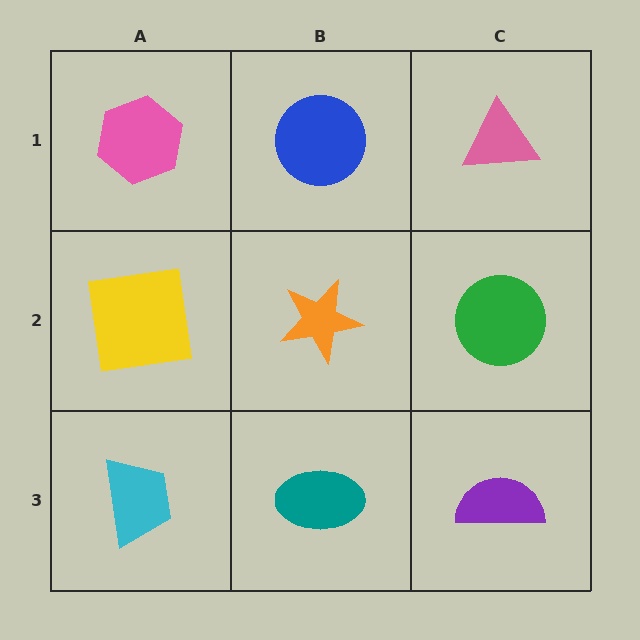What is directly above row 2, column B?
A blue circle.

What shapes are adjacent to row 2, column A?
A pink hexagon (row 1, column A), a cyan trapezoid (row 3, column A), an orange star (row 2, column B).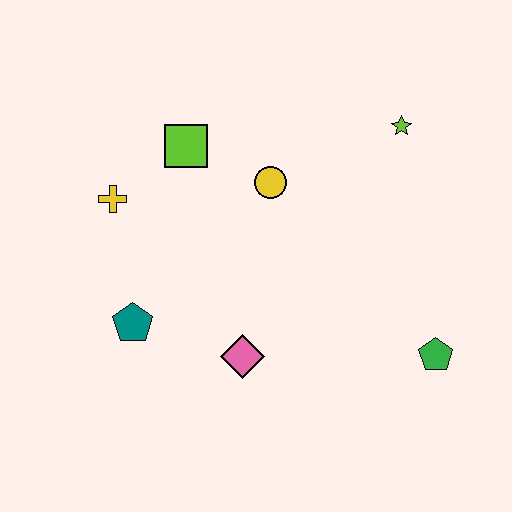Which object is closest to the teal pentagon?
The pink diamond is closest to the teal pentagon.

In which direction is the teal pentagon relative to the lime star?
The teal pentagon is to the left of the lime star.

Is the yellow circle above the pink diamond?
Yes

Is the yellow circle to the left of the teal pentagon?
No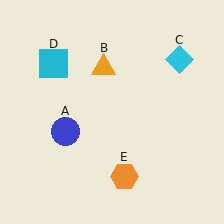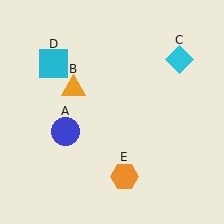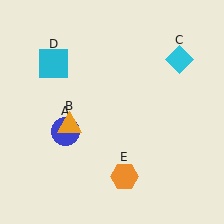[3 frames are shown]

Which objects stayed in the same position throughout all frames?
Blue circle (object A) and cyan diamond (object C) and cyan square (object D) and orange hexagon (object E) remained stationary.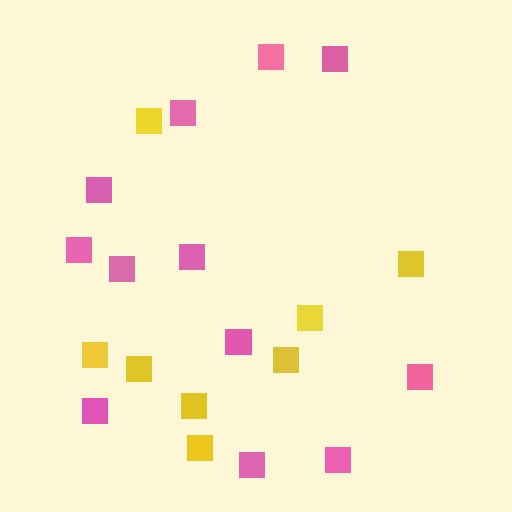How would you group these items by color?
There are 2 groups: one group of pink squares (12) and one group of yellow squares (8).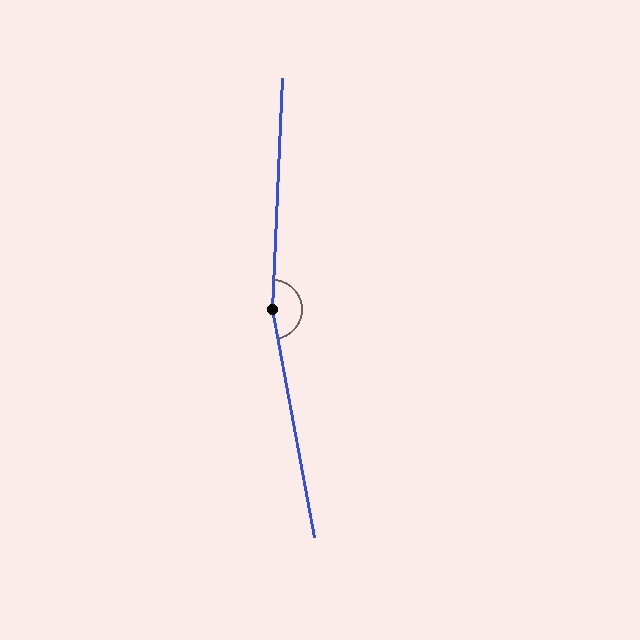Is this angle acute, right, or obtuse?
It is obtuse.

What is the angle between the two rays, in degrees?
Approximately 167 degrees.